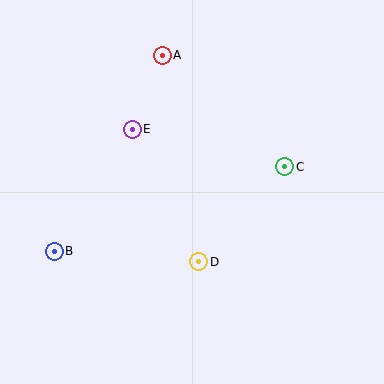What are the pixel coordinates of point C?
Point C is at (285, 167).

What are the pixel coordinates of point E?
Point E is at (132, 129).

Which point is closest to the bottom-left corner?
Point B is closest to the bottom-left corner.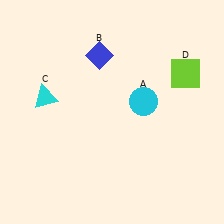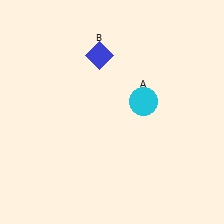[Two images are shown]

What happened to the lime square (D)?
The lime square (D) was removed in Image 2. It was in the top-right area of Image 1.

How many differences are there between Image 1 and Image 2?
There are 2 differences between the two images.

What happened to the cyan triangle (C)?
The cyan triangle (C) was removed in Image 2. It was in the top-left area of Image 1.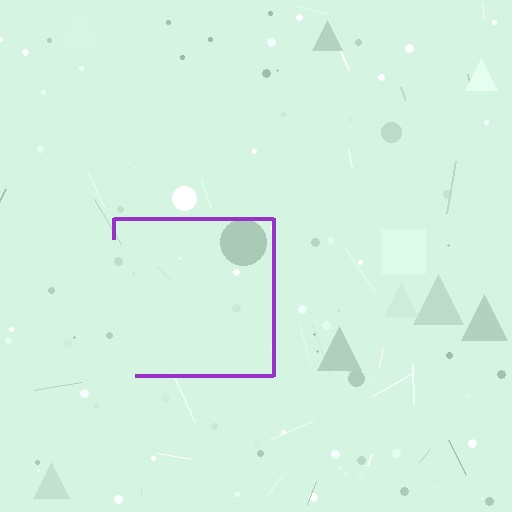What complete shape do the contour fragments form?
The contour fragments form a square.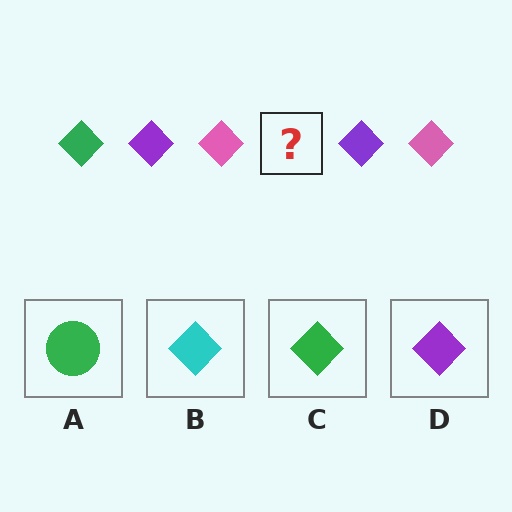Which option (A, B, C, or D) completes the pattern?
C.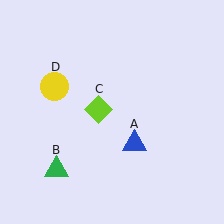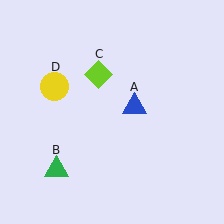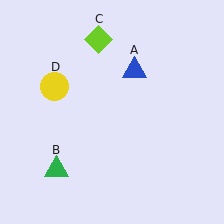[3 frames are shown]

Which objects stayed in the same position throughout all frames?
Green triangle (object B) and yellow circle (object D) remained stationary.